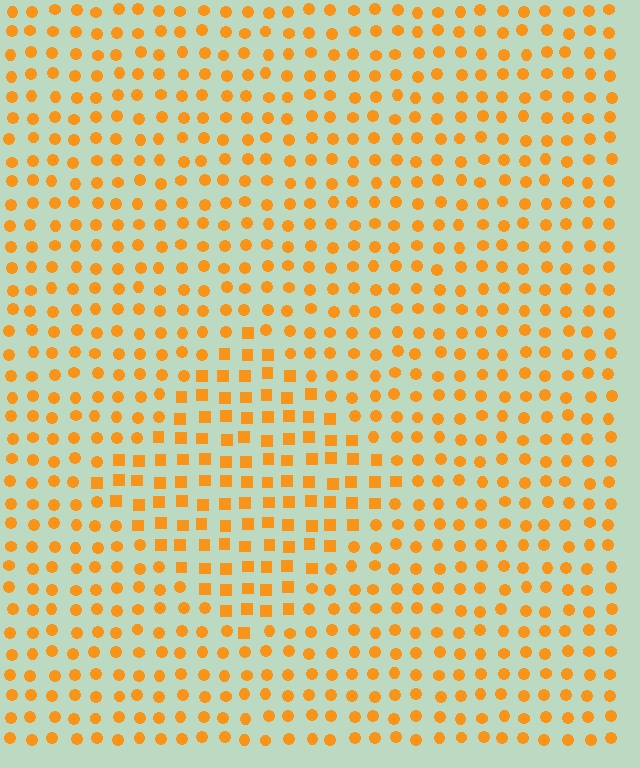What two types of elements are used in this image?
The image uses squares inside the diamond region and circles outside it.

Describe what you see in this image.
The image is filled with small orange elements arranged in a uniform grid. A diamond-shaped region contains squares, while the surrounding area contains circles. The boundary is defined purely by the change in element shape.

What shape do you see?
I see a diamond.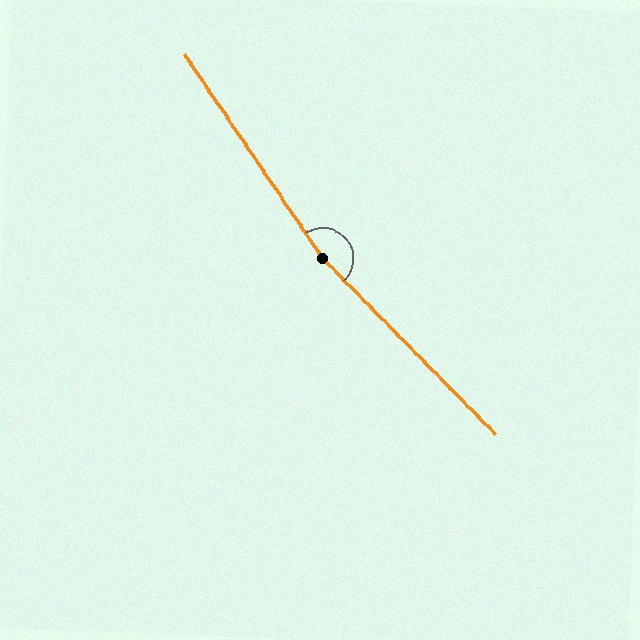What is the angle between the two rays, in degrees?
Approximately 170 degrees.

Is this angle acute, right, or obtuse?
It is obtuse.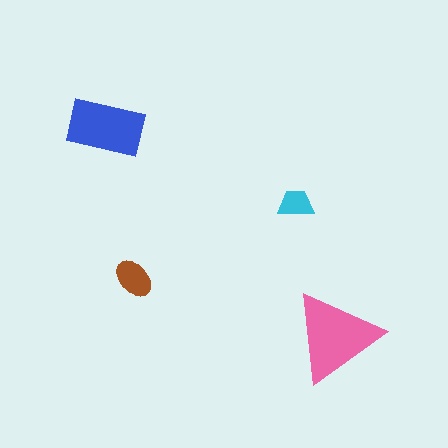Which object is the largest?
The pink triangle.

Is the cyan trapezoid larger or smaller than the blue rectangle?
Smaller.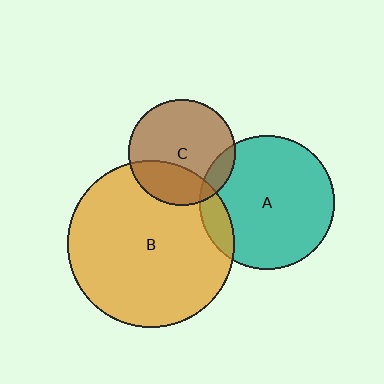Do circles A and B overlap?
Yes.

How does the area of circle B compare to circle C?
Approximately 2.5 times.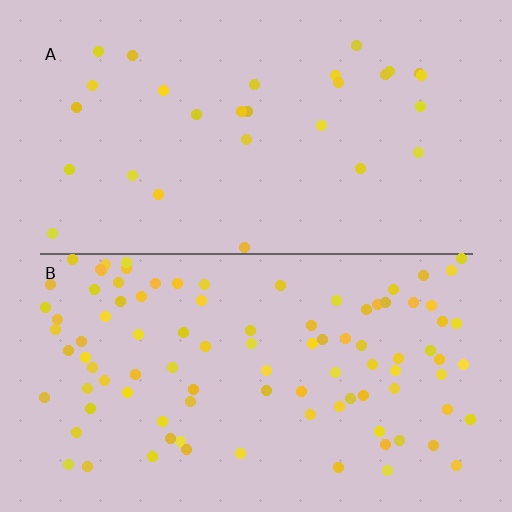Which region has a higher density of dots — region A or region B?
B (the bottom).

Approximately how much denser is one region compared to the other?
Approximately 3.3× — region B over region A.